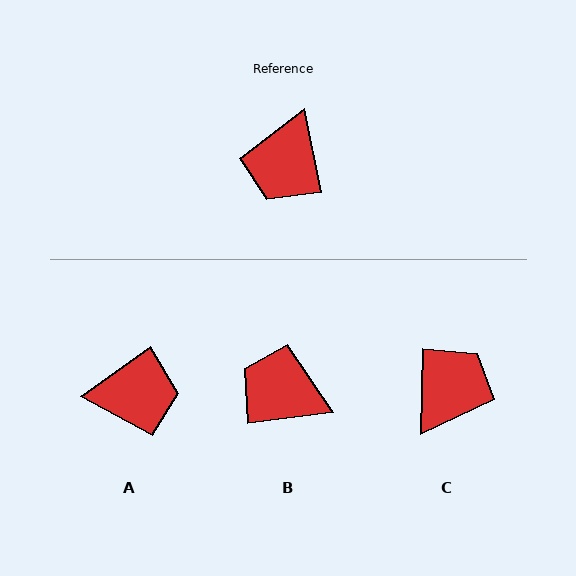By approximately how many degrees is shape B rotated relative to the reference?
Approximately 94 degrees clockwise.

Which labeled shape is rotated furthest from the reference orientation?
C, about 168 degrees away.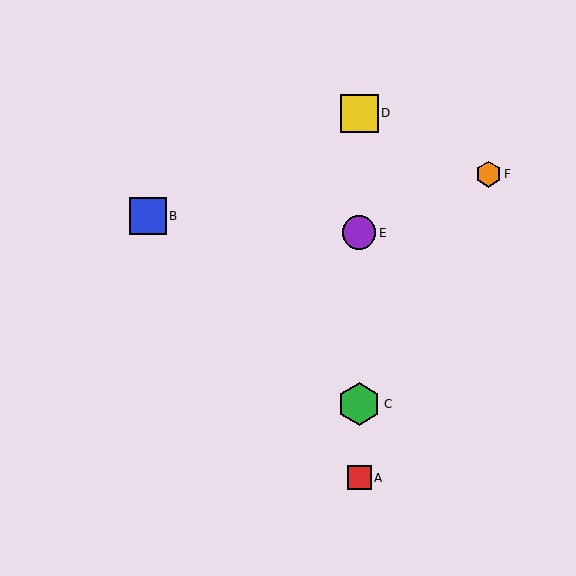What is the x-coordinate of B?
Object B is at x≈148.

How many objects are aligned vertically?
4 objects (A, C, D, E) are aligned vertically.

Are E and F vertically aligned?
No, E is at x≈359 and F is at x≈488.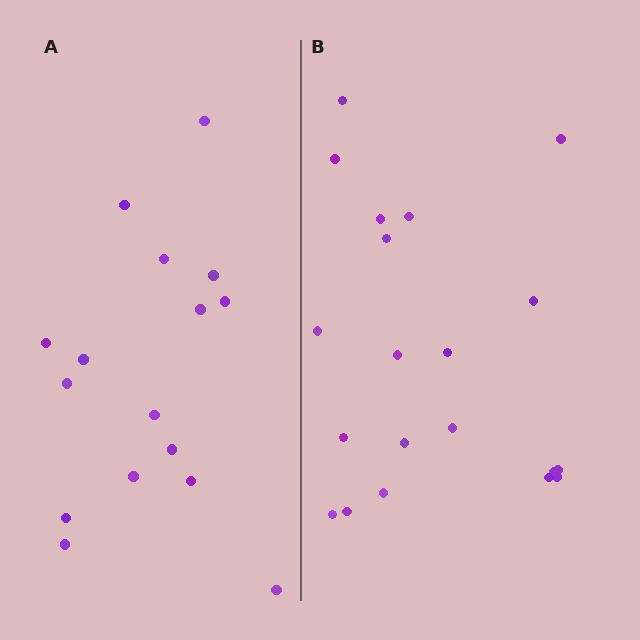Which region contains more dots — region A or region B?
Region B (the right region) has more dots.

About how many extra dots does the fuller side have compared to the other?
Region B has about 4 more dots than region A.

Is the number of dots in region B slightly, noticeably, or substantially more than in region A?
Region B has noticeably more, but not dramatically so. The ratio is roughly 1.2 to 1.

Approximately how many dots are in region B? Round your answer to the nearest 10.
About 20 dots.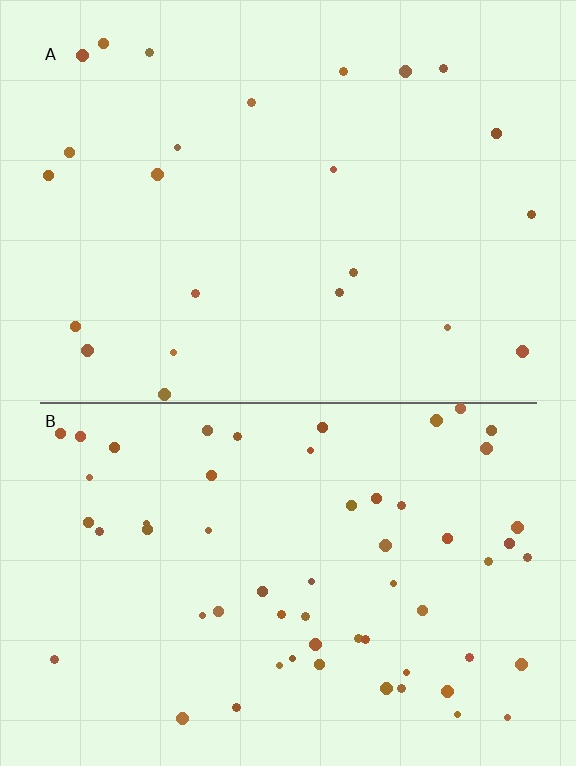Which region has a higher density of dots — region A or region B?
B (the bottom).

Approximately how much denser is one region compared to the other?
Approximately 2.5× — region B over region A.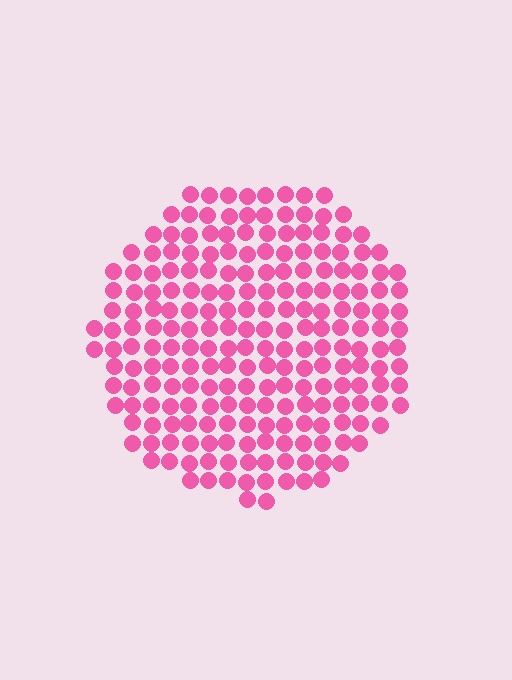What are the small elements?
The small elements are circles.